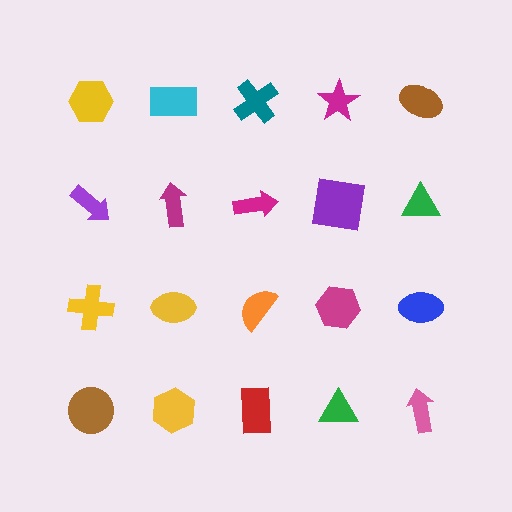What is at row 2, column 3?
A magenta arrow.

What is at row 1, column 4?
A magenta star.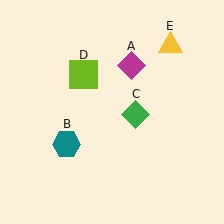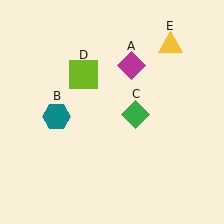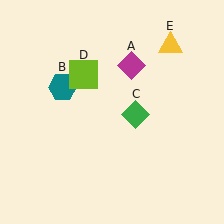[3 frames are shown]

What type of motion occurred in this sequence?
The teal hexagon (object B) rotated clockwise around the center of the scene.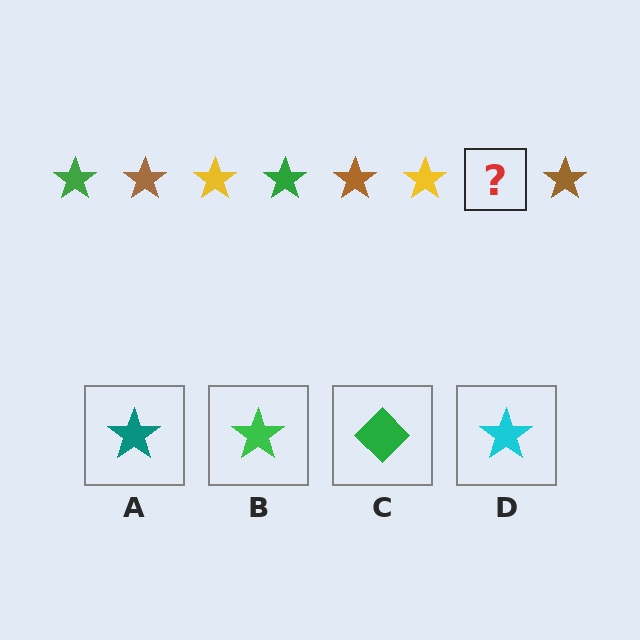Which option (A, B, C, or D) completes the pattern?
B.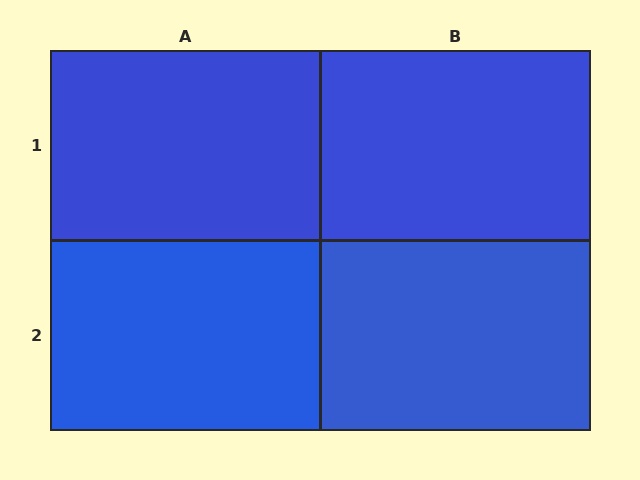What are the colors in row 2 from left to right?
Blue, blue.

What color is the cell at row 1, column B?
Blue.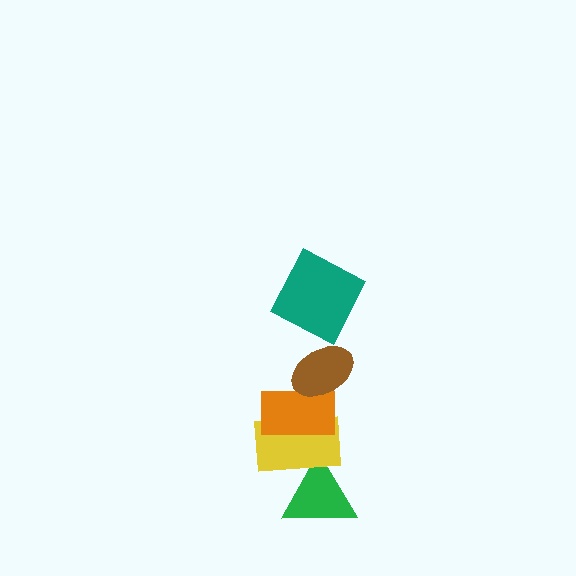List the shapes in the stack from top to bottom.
From top to bottom: the teal square, the brown ellipse, the orange rectangle, the yellow rectangle, the green triangle.